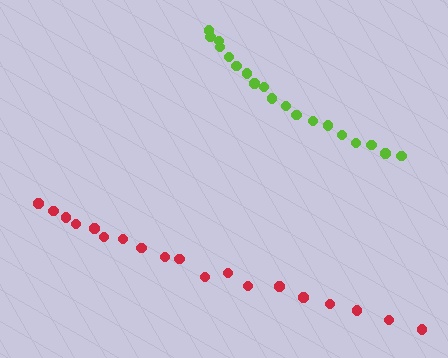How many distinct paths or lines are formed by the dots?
There are 2 distinct paths.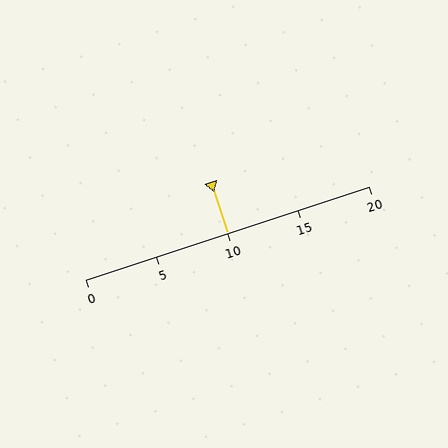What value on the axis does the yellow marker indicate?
The marker indicates approximately 10.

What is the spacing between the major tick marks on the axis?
The major ticks are spaced 5 apart.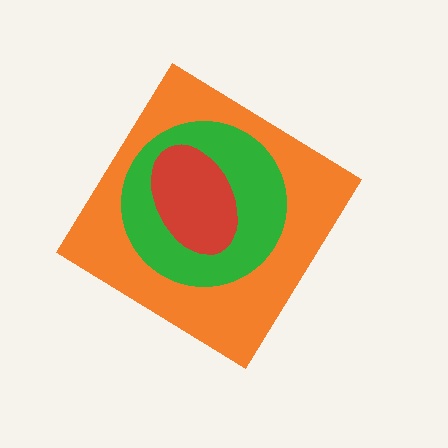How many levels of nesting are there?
3.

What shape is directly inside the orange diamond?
The green circle.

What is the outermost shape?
The orange diamond.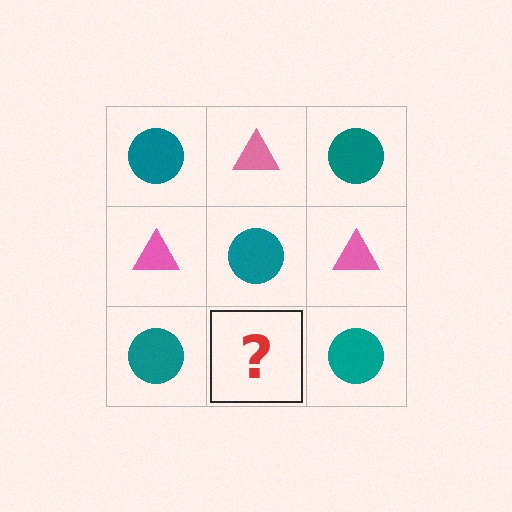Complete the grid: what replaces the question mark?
The question mark should be replaced with a pink triangle.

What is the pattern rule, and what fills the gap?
The rule is that it alternates teal circle and pink triangle in a checkerboard pattern. The gap should be filled with a pink triangle.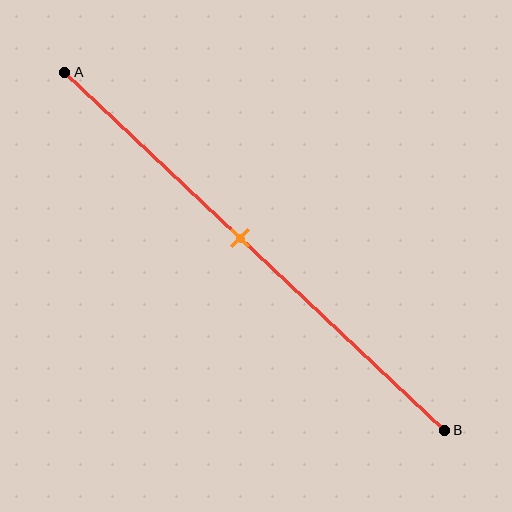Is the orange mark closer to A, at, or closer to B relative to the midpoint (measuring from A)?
The orange mark is closer to point A than the midpoint of segment AB.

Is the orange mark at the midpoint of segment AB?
No, the mark is at about 45% from A, not at the 50% midpoint.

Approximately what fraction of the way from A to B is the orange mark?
The orange mark is approximately 45% of the way from A to B.